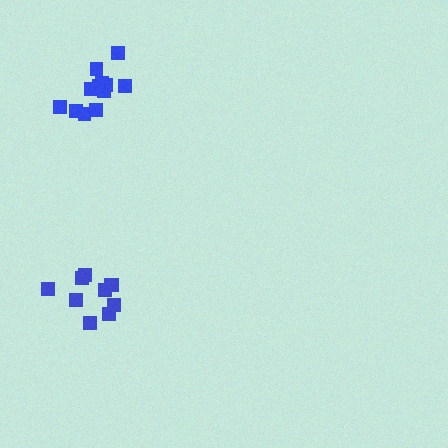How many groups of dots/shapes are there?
There are 2 groups.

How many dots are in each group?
Group 1: 12 dots, Group 2: 10 dots (22 total).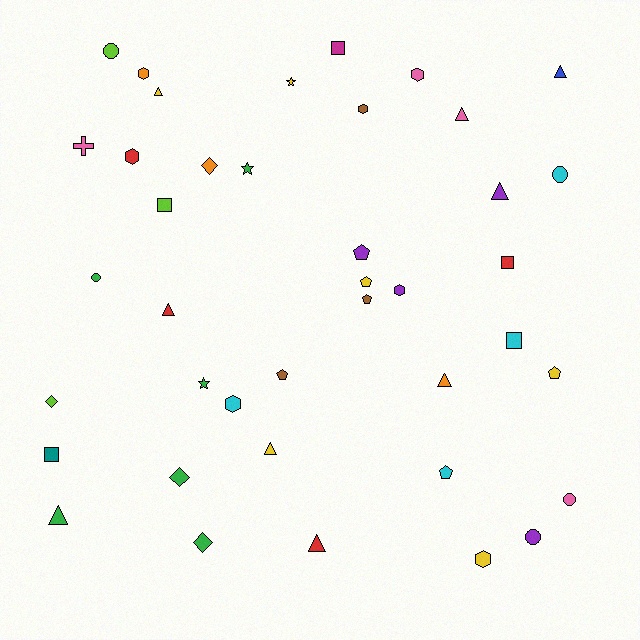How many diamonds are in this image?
There are 4 diamonds.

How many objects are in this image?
There are 40 objects.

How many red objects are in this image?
There are 4 red objects.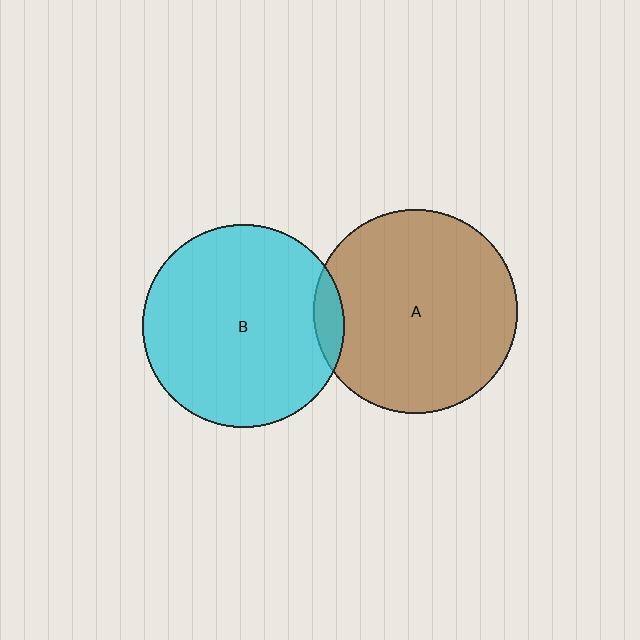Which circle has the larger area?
Circle A (brown).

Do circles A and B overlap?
Yes.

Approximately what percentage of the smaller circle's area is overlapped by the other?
Approximately 5%.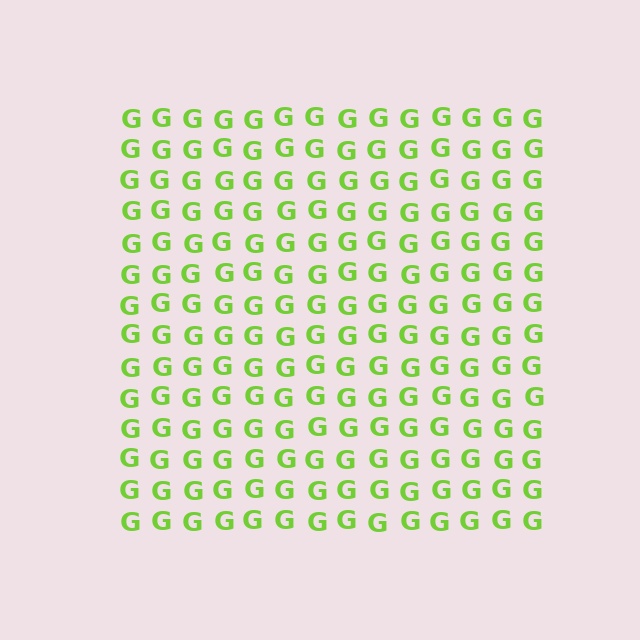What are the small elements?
The small elements are letter G's.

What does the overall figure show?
The overall figure shows a square.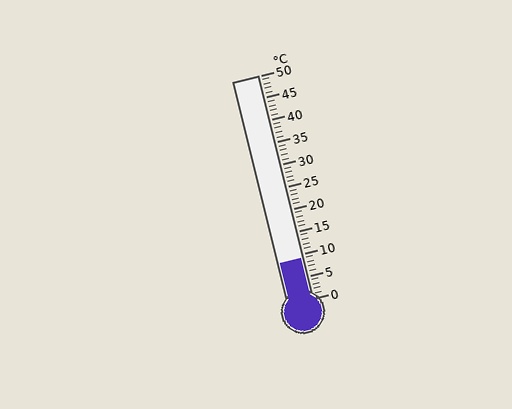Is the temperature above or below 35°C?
The temperature is below 35°C.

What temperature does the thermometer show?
The thermometer shows approximately 9°C.